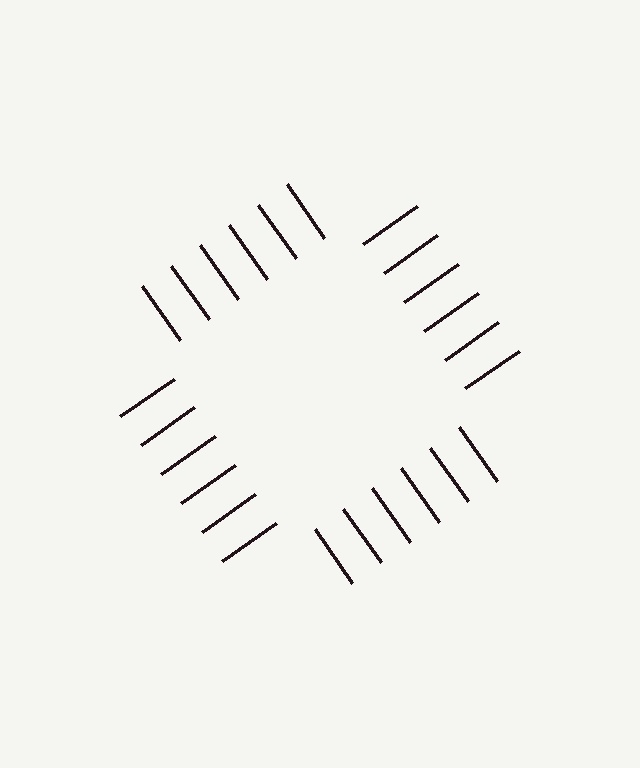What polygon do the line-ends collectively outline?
An illusory square — the line segments terminate on its edges but no continuous stroke is drawn.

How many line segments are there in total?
24 — 6 along each of the 4 edges.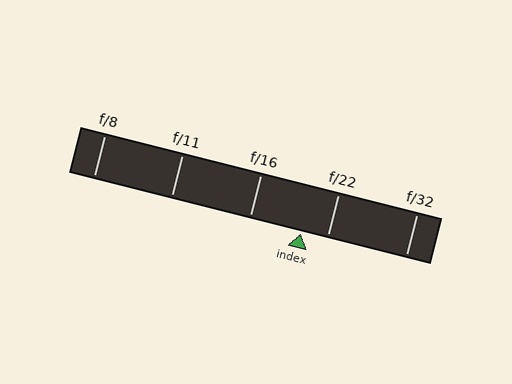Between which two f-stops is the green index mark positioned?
The index mark is between f/16 and f/22.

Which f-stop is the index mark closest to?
The index mark is closest to f/22.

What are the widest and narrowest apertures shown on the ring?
The widest aperture shown is f/8 and the narrowest is f/32.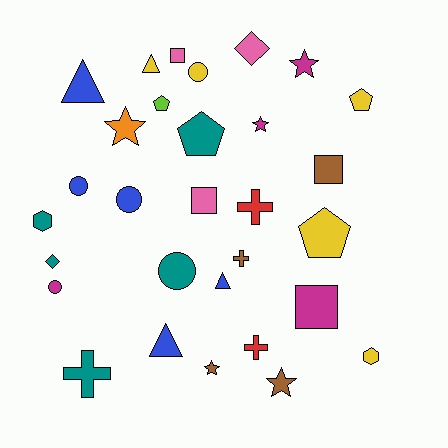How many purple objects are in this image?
There are no purple objects.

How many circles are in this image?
There are 5 circles.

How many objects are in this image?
There are 30 objects.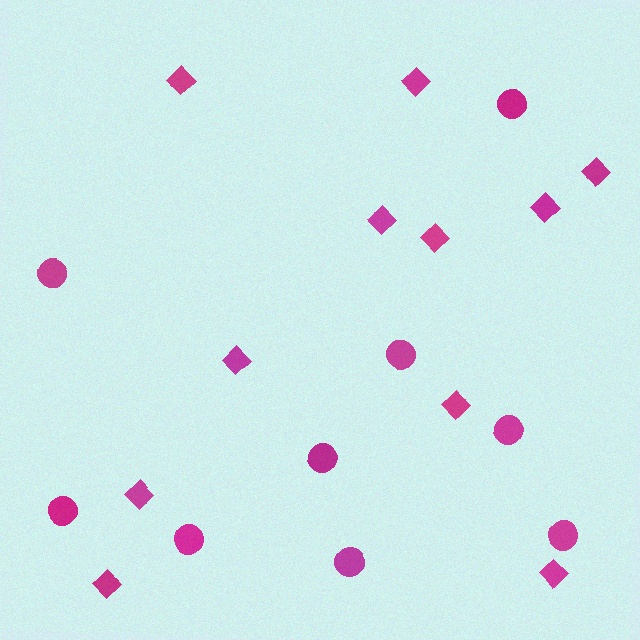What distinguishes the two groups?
There are 2 groups: one group of diamonds (11) and one group of circles (9).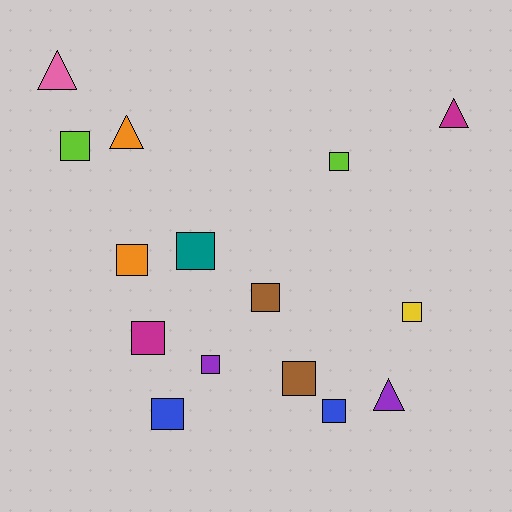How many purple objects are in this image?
There are 2 purple objects.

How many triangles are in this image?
There are 4 triangles.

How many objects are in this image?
There are 15 objects.